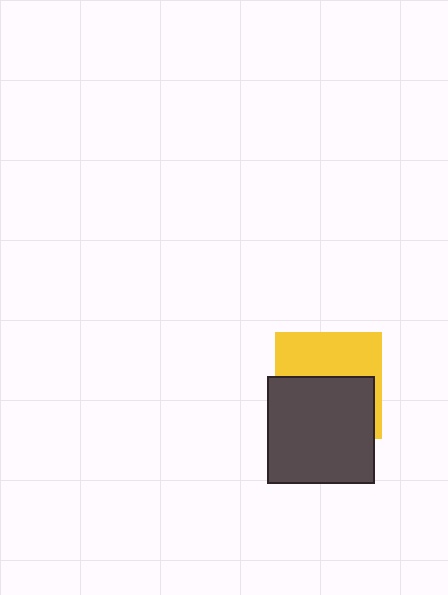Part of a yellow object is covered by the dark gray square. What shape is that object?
It is a square.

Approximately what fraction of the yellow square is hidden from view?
Roughly 56% of the yellow square is hidden behind the dark gray square.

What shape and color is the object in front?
The object in front is a dark gray square.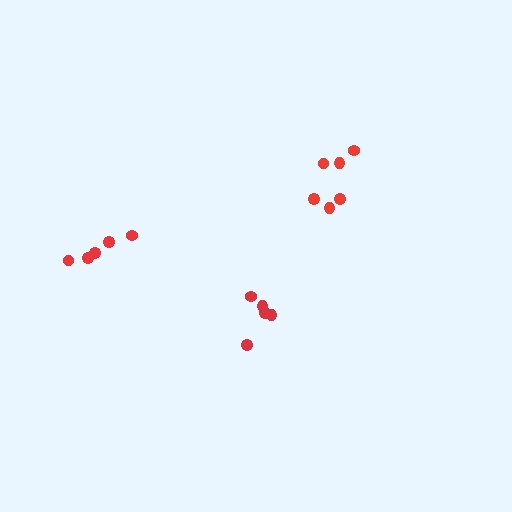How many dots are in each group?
Group 1: 5 dots, Group 2: 6 dots, Group 3: 5 dots (16 total).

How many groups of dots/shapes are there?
There are 3 groups.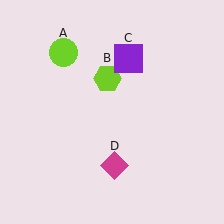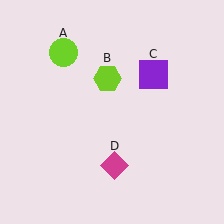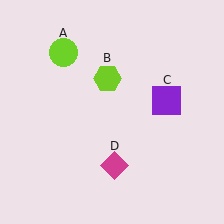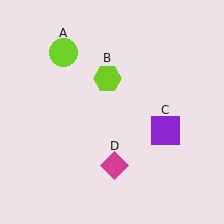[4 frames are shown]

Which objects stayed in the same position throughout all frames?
Lime circle (object A) and lime hexagon (object B) and magenta diamond (object D) remained stationary.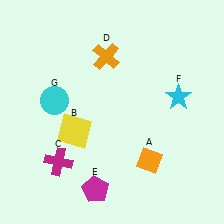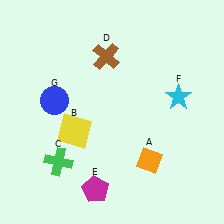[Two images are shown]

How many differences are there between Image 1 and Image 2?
There are 3 differences between the two images.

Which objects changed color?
C changed from magenta to green. D changed from orange to brown. G changed from cyan to blue.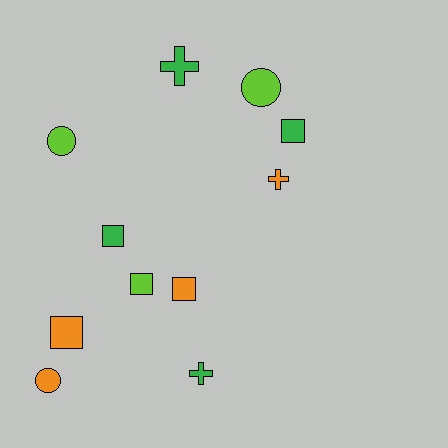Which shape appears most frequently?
Square, with 5 objects.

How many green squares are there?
There are 2 green squares.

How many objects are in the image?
There are 11 objects.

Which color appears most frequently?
Orange, with 4 objects.